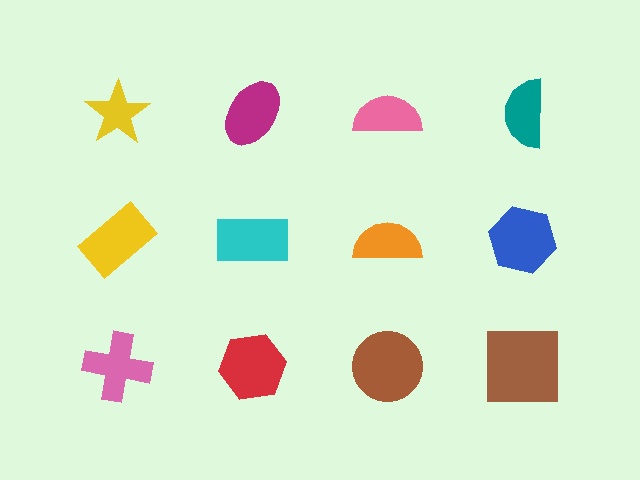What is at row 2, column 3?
An orange semicircle.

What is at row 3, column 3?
A brown circle.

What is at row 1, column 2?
A magenta ellipse.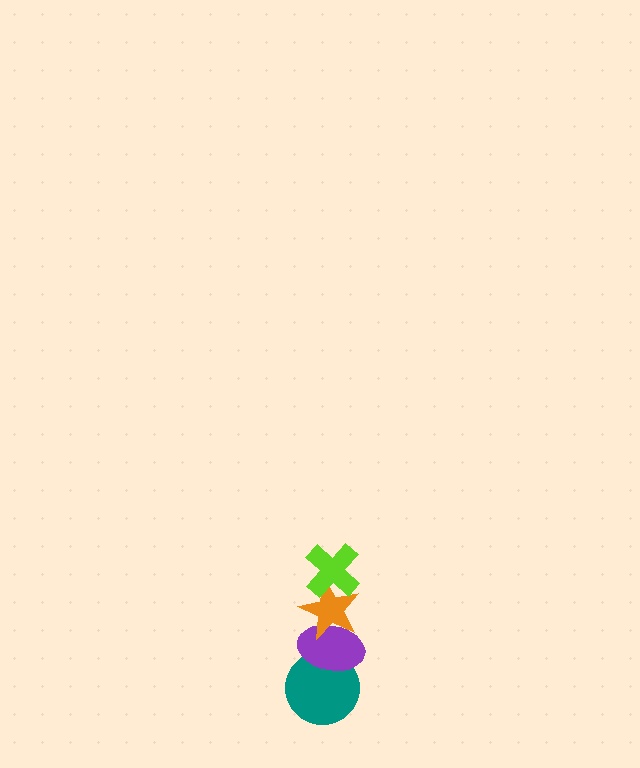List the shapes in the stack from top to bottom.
From top to bottom: the lime cross, the orange star, the purple ellipse, the teal circle.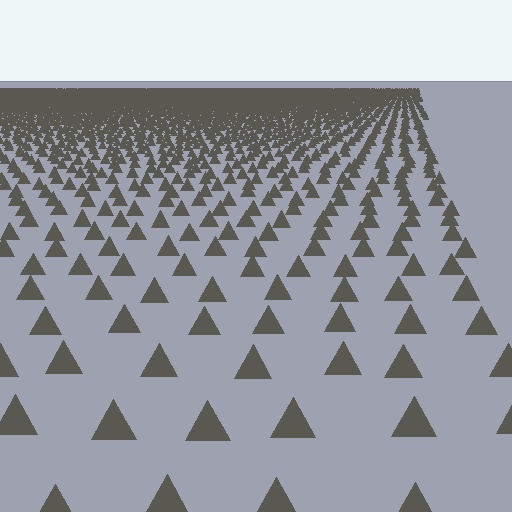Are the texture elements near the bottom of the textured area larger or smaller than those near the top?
Larger. Near the bottom, elements are closer to the viewer and appear at a bigger on-screen size.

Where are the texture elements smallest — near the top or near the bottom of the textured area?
Near the top.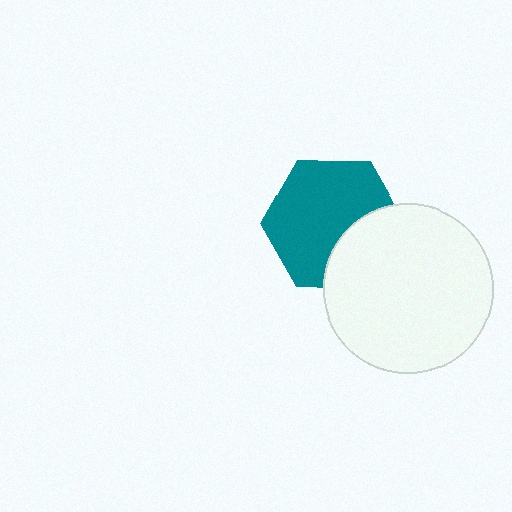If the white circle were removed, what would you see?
You would see the complete teal hexagon.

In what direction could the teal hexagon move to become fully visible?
The teal hexagon could move toward the upper-left. That would shift it out from behind the white circle entirely.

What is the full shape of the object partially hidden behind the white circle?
The partially hidden object is a teal hexagon.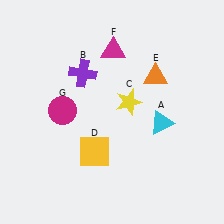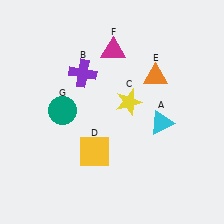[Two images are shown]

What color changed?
The circle (G) changed from magenta in Image 1 to teal in Image 2.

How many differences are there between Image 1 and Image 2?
There is 1 difference between the two images.